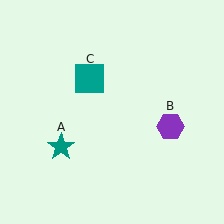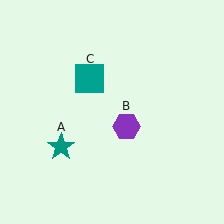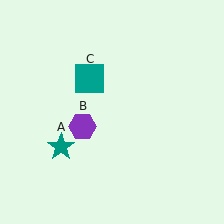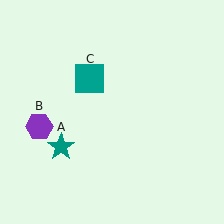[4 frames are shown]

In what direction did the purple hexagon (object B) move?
The purple hexagon (object B) moved left.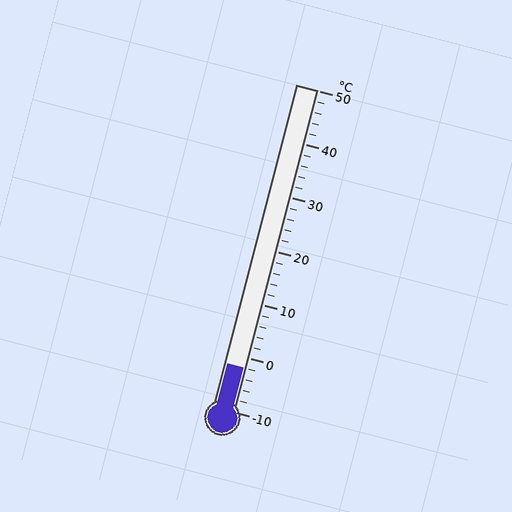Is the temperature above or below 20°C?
The temperature is below 20°C.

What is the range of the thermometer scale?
The thermometer scale ranges from -10°C to 50°C.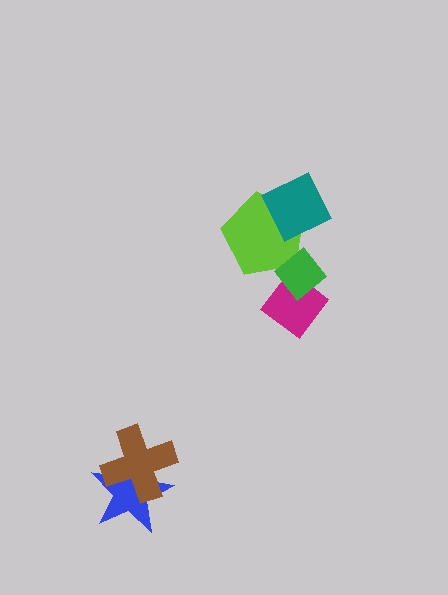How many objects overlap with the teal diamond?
1 object overlaps with the teal diamond.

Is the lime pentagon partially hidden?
Yes, it is partially covered by another shape.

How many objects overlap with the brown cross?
1 object overlaps with the brown cross.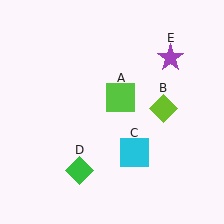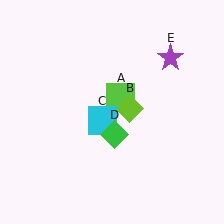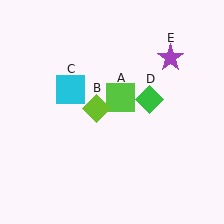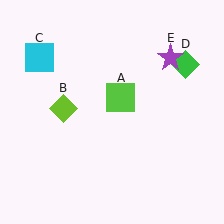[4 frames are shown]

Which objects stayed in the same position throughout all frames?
Lime square (object A) and purple star (object E) remained stationary.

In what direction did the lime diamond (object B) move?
The lime diamond (object B) moved left.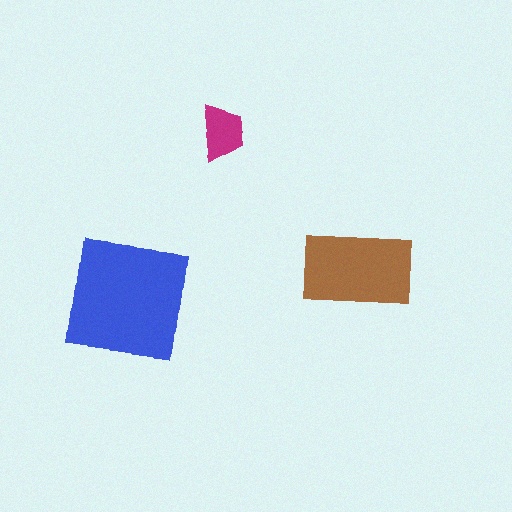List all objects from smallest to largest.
The magenta trapezoid, the brown rectangle, the blue square.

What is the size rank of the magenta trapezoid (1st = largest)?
3rd.